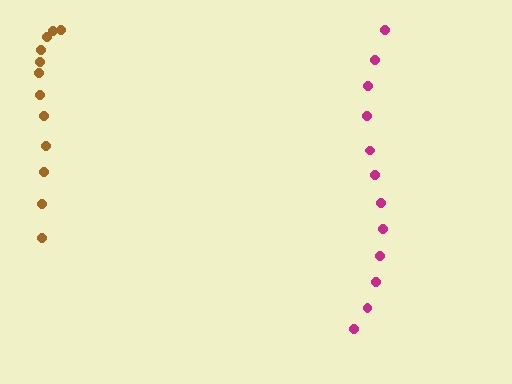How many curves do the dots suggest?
There are 2 distinct paths.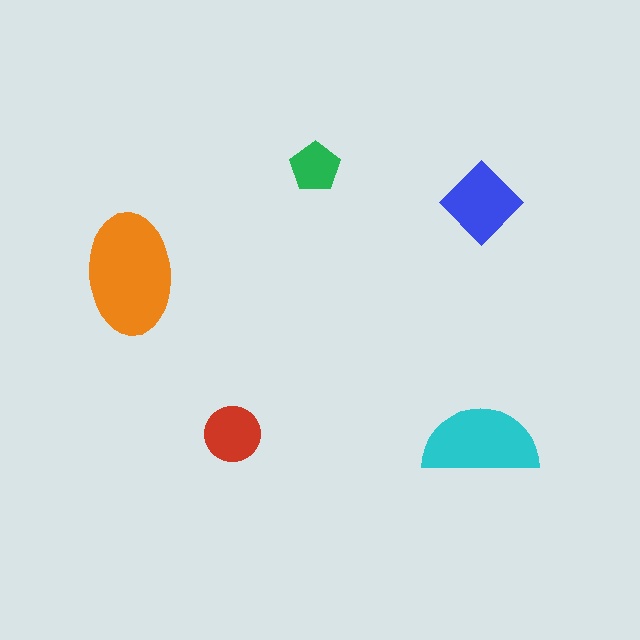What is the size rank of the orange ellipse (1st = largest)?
1st.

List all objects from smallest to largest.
The green pentagon, the red circle, the blue diamond, the cyan semicircle, the orange ellipse.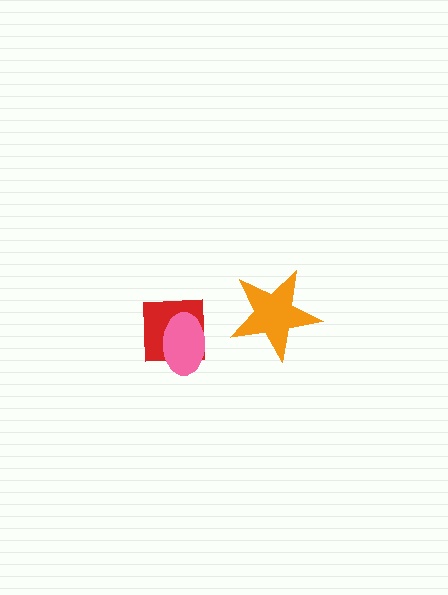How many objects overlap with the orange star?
0 objects overlap with the orange star.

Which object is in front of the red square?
The pink ellipse is in front of the red square.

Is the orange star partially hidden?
No, no other shape covers it.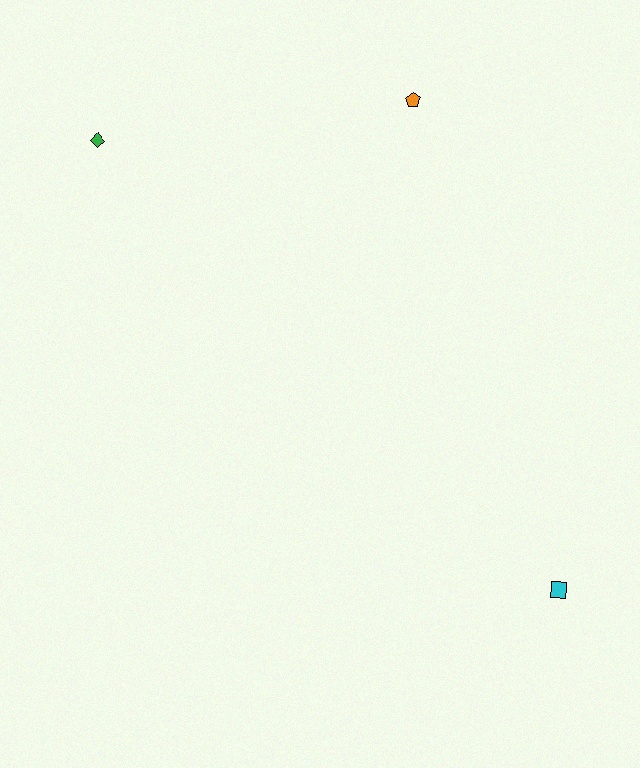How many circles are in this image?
There are no circles.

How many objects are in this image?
There are 3 objects.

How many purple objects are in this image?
There are no purple objects.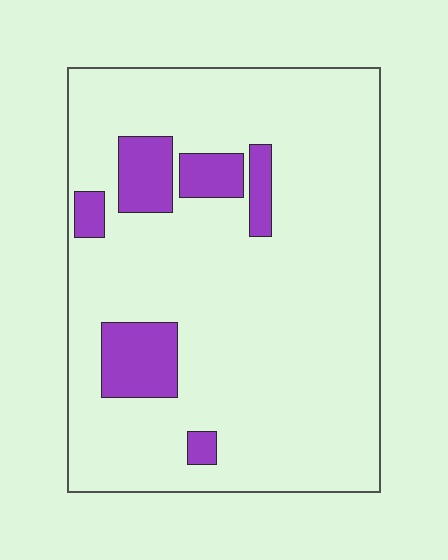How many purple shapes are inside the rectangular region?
6.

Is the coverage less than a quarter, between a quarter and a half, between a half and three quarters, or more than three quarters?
Less than a quarter.